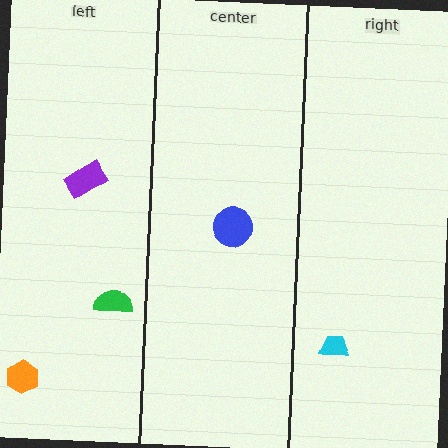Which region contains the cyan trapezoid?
The right region.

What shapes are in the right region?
The cyan trapezoid.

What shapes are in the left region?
The green semicircle, the orange hexagon, the purple rectangle.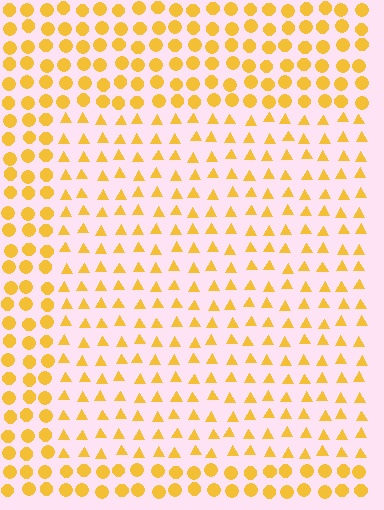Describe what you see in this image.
The image is filled with small yellow elements arranged in a uniform grid. A rectangle-shaped region contains triangles, while the surrounding area contains circles. The boundary is defined purely by the change in element shape.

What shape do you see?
I see a rectangle.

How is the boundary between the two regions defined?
The boundary is defined by a change in element shape: triangles inside vs. circles outside. All elements share the same color and spacing.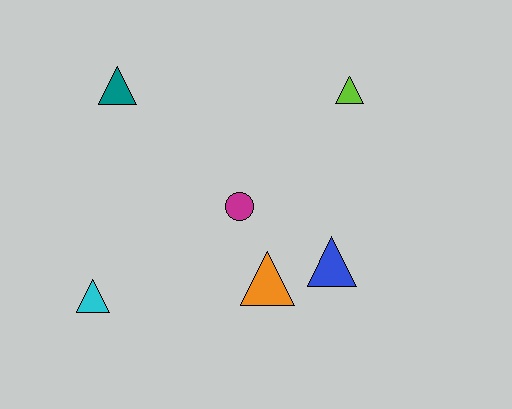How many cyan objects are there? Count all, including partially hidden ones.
There is 1 cyan object.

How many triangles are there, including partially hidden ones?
There are 5 triangles.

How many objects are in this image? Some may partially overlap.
There are 6 objects.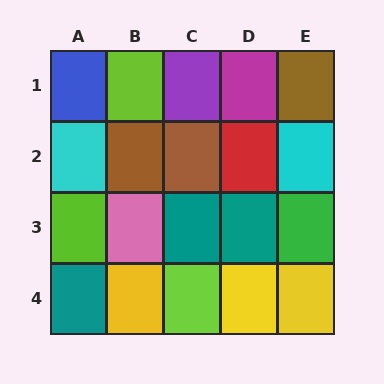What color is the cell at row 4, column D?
Yellow.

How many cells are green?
1 cell is green.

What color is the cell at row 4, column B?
Yellow.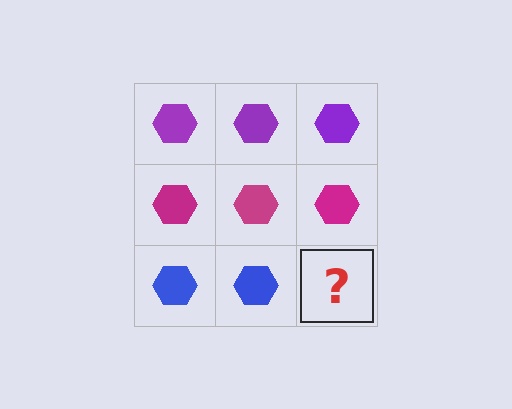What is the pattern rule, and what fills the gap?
The rule is that each row has a consistent color. The gap should be filled with a blue hexagon.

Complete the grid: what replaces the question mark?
The question mark should be replaced with a blue hexagon.